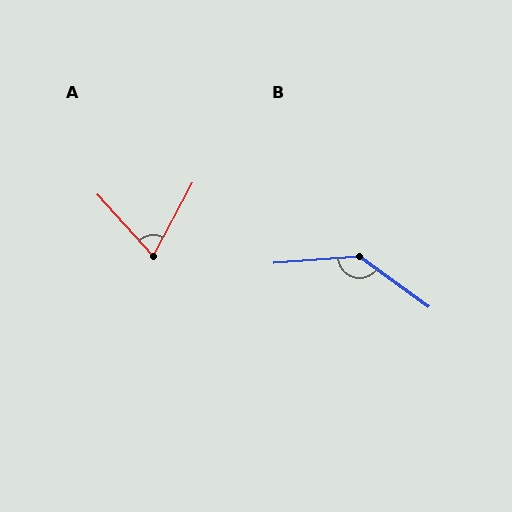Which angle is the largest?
B, at approximately 140 degrees.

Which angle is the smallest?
A, at approximately 70 degrees.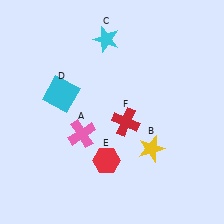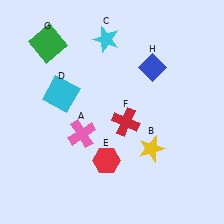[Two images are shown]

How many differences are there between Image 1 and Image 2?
There are 2 differences between the two images.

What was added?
A green square (G), a blue diamond (H) were added in Image 2.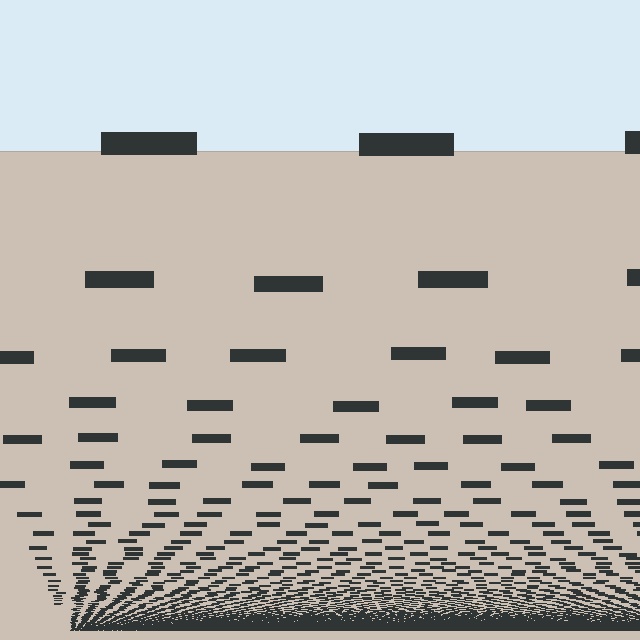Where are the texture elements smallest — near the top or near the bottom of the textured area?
Near the bottom.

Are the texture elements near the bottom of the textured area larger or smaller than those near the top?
Smaller. The gradient is inverted — elements near the bottom are smaller and denser.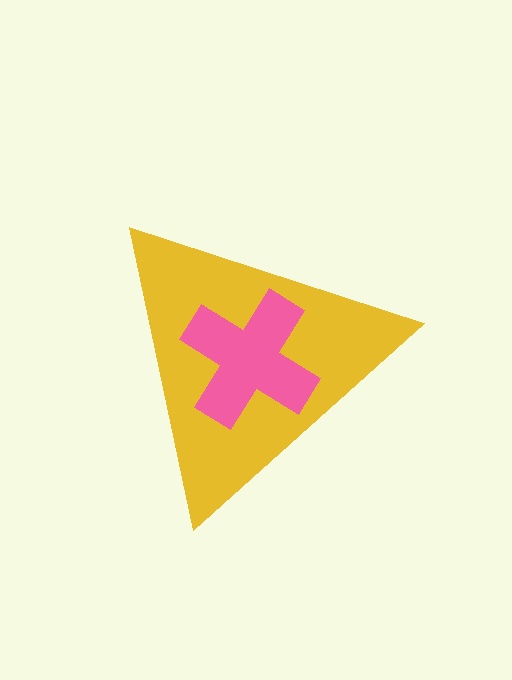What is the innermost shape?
The pink cross.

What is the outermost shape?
The yellow triangle.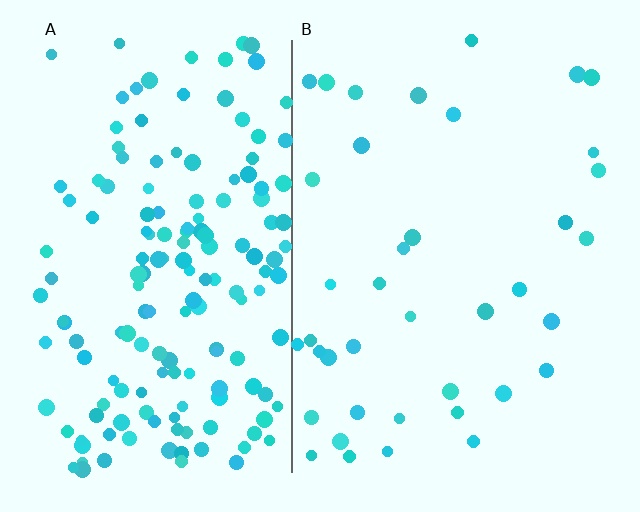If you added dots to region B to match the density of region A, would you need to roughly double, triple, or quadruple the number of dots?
Approximately quadruple.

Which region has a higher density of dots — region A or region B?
A (the left).